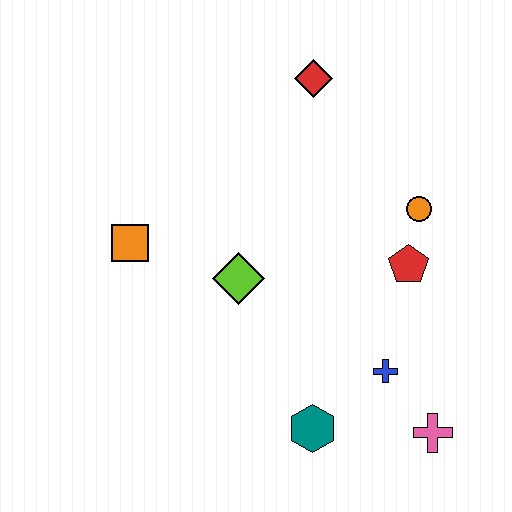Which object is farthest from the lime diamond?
The pink cross is farthest from the lime diamond.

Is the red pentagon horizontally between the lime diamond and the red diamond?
No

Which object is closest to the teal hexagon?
The blue cross is closest to the teal hexagon.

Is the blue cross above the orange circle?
No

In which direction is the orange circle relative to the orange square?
The orange circle is to the right of the orange square.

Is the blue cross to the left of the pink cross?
Yes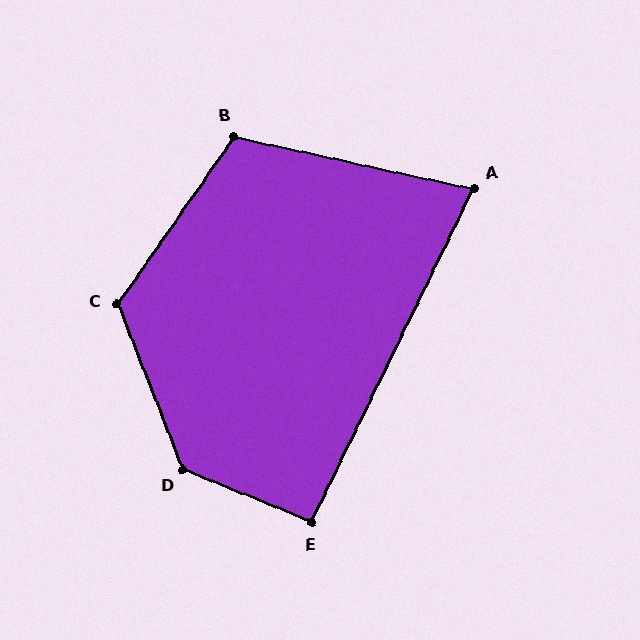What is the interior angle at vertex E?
Approximately 94 degrees (approximately right).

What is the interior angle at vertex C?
Approximately 124 degrees (obtuse).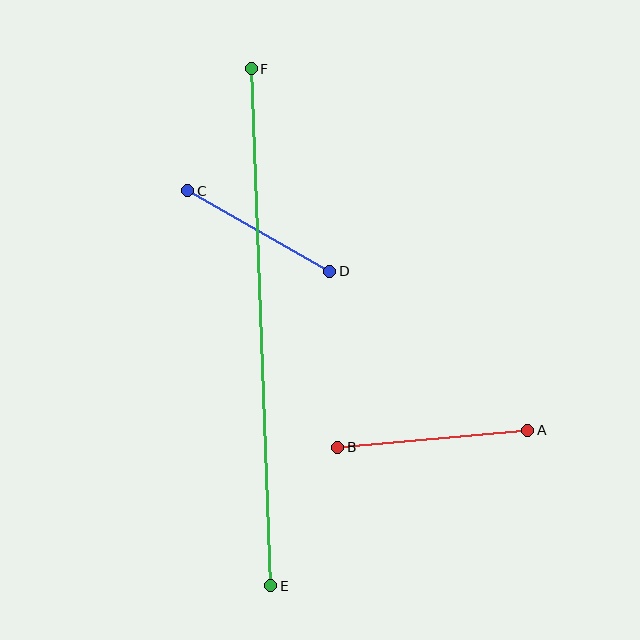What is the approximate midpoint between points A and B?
The midpoint is at approximately (433, 439) pixels.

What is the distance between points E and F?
The distance is approximately 517 pixels.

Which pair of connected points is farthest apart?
Points E and F are farthest apart.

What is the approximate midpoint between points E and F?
The midpoint is at approximately (261, 327) pixels.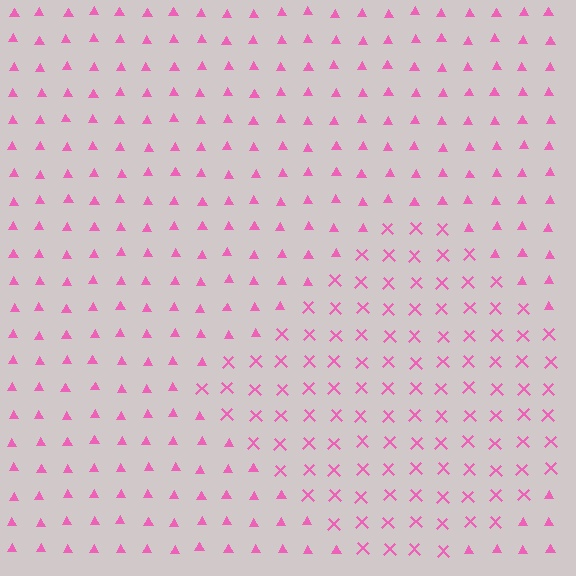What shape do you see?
I see a diamond.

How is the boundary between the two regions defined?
The boundary is defined by a change in element shape: X marks inside vs. triangles outside. All elements share the same color and spacing.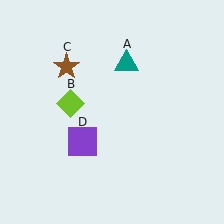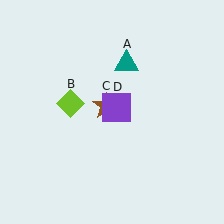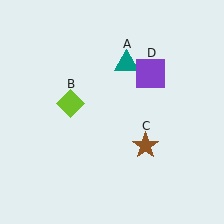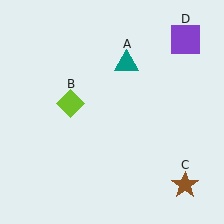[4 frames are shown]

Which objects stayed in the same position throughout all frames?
Teal triangle (object A) and lime diamond (object B) remained stationary.